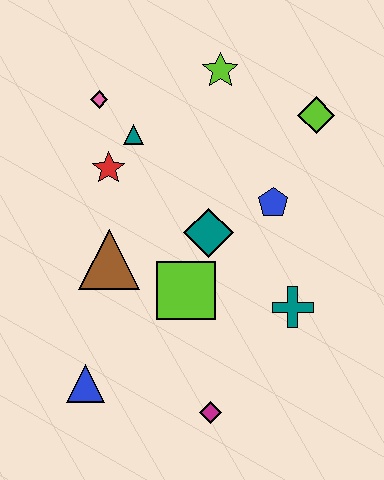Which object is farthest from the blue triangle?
The lime diamond is farthest from the blue triangle.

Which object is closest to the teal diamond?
The lime square is closest to the teal diamond.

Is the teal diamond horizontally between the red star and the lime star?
Yes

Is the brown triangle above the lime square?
Yes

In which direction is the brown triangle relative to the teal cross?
The brown triangle is to the left of the teal cross.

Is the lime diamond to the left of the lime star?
No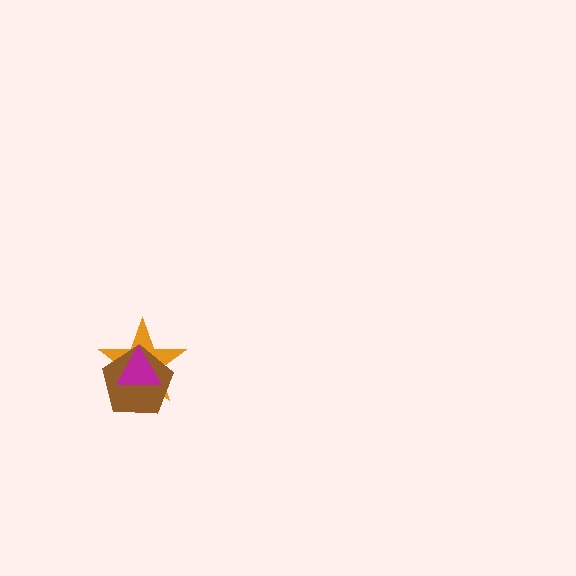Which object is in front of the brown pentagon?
The magenta triangle is in front of the brown pentagon.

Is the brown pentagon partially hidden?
Yes, it is partially covered by another shape.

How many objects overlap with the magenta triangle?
2 objects overlap with the magenta triangle.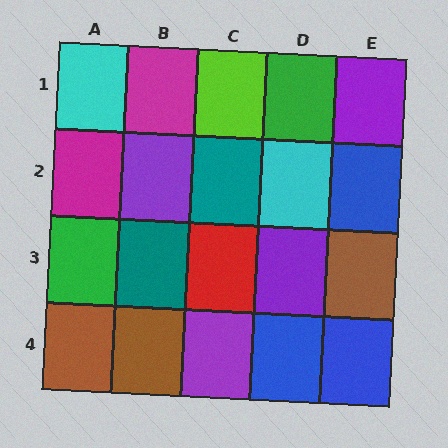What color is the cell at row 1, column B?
Magenta.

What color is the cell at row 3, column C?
Red.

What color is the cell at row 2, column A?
Magenta.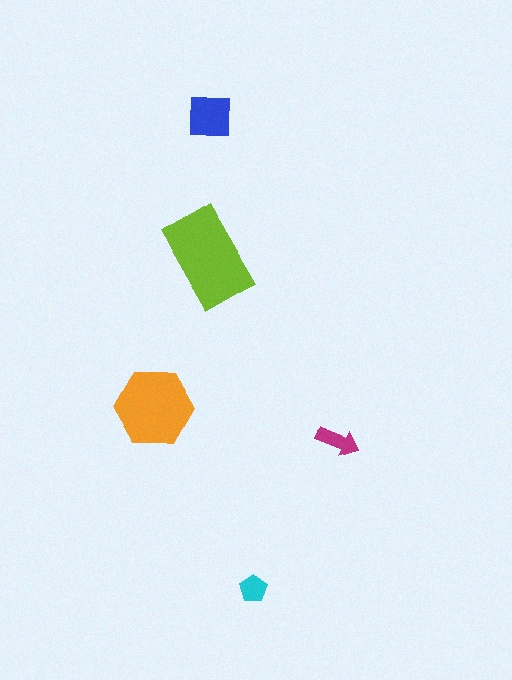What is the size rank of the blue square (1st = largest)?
3rd.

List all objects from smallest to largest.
The cyan pentagon, the magenta arrow, the blue square, the orange hexagon, the lime rectangle.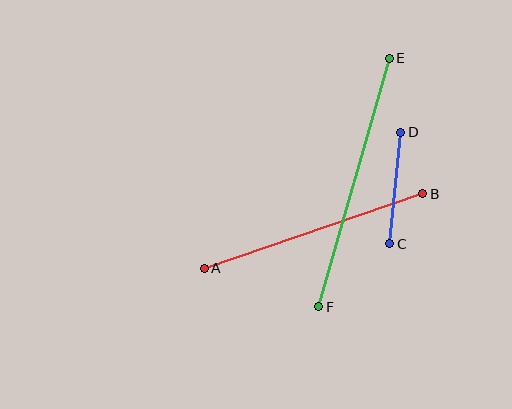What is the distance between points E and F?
The distance is approximately 259 pixels.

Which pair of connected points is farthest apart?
Points E and F are farthest apart.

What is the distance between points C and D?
The distance is approximately 112 pixels.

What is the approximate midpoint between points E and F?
The midpoint is at approximately (354, 183) pixels.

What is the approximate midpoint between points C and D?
The midpoint is at approximately (395, 188) pixels.